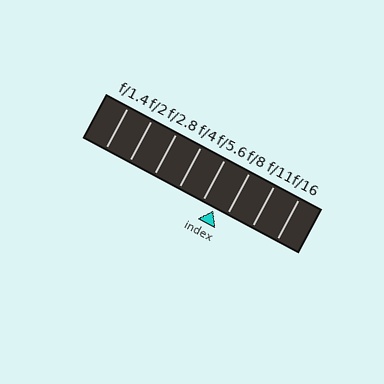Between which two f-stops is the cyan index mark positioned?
The index mark is between f/5.6 and f/8.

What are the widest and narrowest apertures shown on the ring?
The widest aperture shown is f/1.4 and the narrowest is f/16.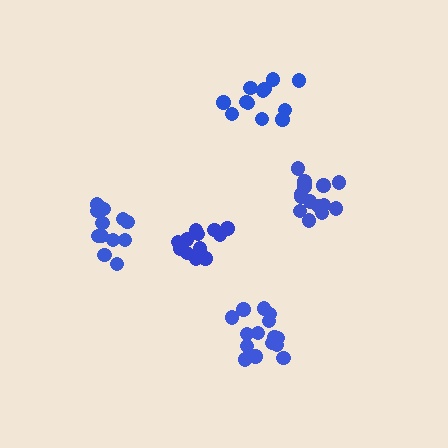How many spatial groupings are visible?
There are 5 spatial groupings.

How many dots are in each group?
Group 1: 13 dots, Group 2: 12 dots, Group 3: 15 dots, Group 4: 15 dots, Group 5: 14 dots (69 total).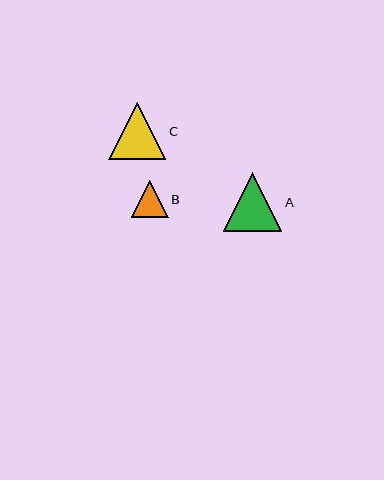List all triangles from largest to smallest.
From largest to smallest: A, C, B.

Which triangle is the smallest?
Triangle B is the smallest with a size of approximately 37 pixels.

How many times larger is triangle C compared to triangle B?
Triangle C is approximately 1.5 times the size of triangle B.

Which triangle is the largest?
Triangle A is the largest with a size of approximately 59 pixels.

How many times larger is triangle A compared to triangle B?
Triangle A is approximately 1.6 times the size of triangle B.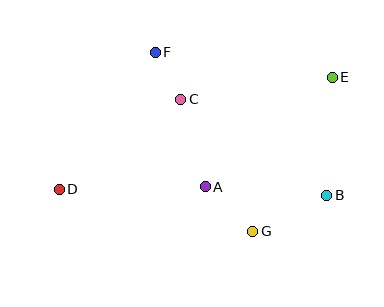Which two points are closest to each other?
Points C and F are closest to each other.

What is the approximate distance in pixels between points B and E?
The distance between B and E is approximately 118 pixels.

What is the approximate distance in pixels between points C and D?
The distance between C and D is approximately 151 pixels.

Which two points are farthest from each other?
Points D and E are farthest from each other.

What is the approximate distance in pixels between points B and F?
The distance between B and F is approximately 223 pixels.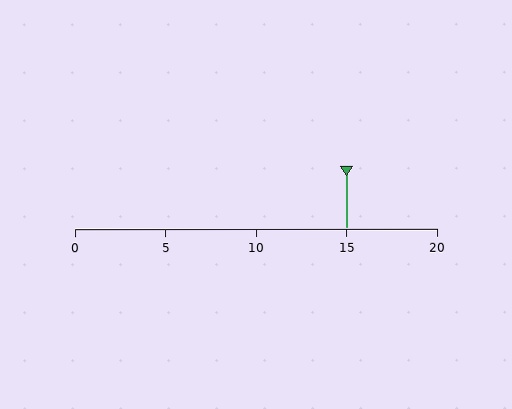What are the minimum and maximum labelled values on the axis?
The axis runs from 0 to 20.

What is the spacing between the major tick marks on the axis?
The major ticks are spaced 5 apart.